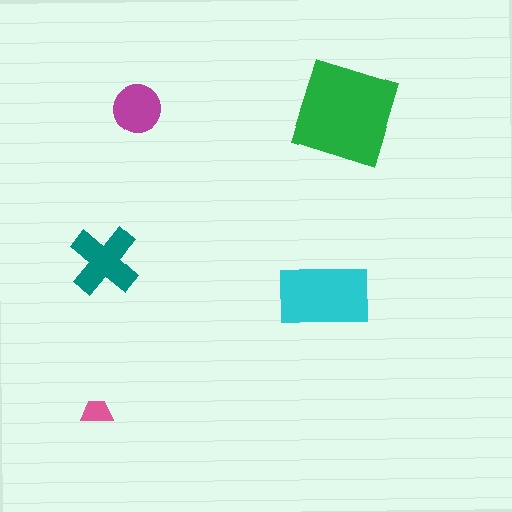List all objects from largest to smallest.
The green diamond, the cyan rectangle, the teal cross, the magenta circle, the pink trapezoid.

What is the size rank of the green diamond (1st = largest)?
1st.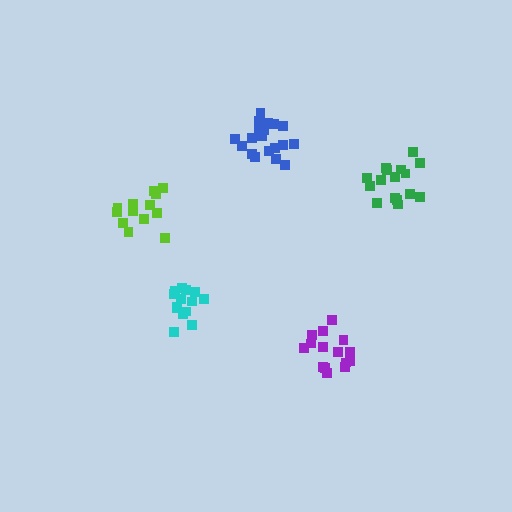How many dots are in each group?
Group 1: 14 dots, Group 2: 15 dots, Group 3: 13 dots, Group 4: 16 dots, Group 5: 19 dots (77 total).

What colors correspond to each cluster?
The clusters are colored: cyan, purple, lime, green, blue.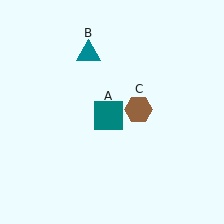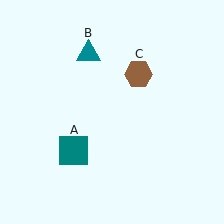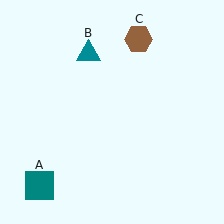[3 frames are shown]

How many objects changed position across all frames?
2 objects changed position: teal square (object A), brown hexagon (object C).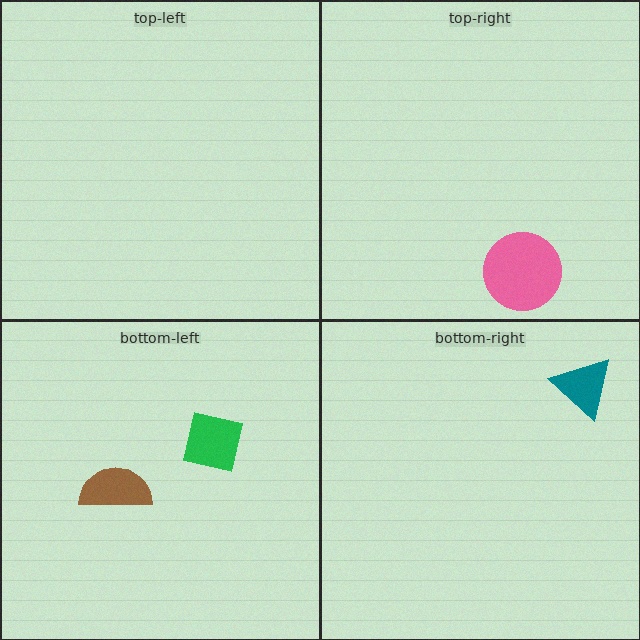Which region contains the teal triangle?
The bottom-right region.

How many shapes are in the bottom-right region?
1.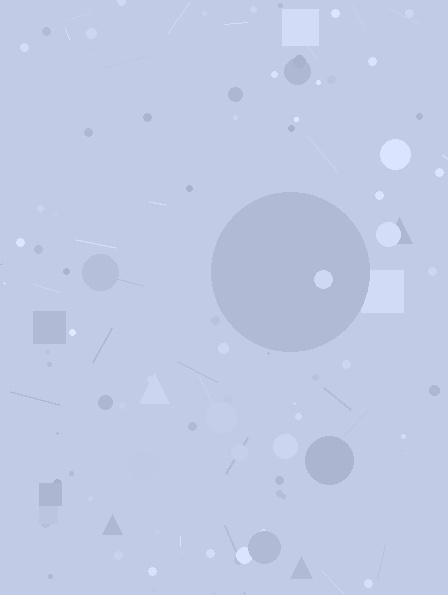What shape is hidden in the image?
A circle is hidden in the image.